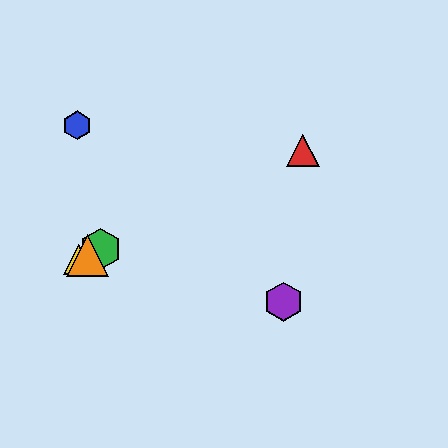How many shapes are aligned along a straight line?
4 shapes (the red triangle, the green hexagon, the yellow triangle, the orange triangle) are aligned along a straight line.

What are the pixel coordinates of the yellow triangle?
The yellow triangle is at (79, 260).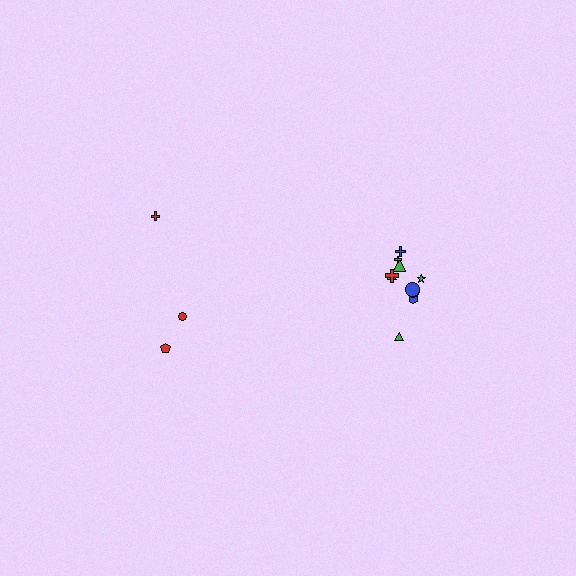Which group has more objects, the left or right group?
The right group.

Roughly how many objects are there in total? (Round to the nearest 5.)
Roughly 15 objects in total.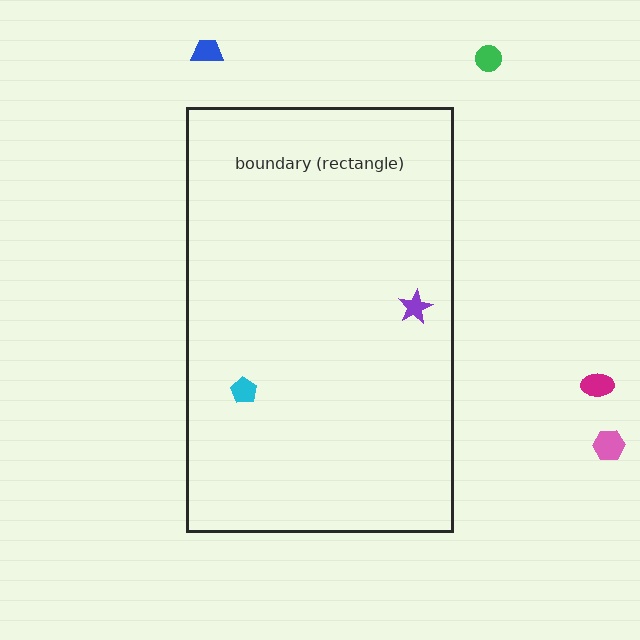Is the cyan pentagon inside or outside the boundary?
Inside.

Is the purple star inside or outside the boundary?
Inside.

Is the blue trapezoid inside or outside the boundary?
Outside.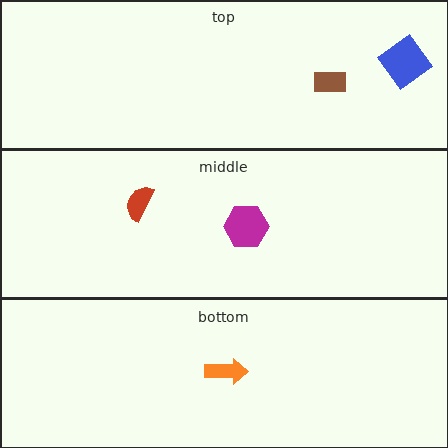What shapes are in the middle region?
The red semicircle, the magenta hexagon.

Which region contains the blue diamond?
The top region.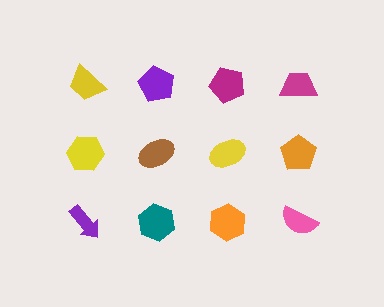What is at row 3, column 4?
A pink semicircle.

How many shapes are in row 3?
4 shapes.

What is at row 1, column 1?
A yellow trapezoid.